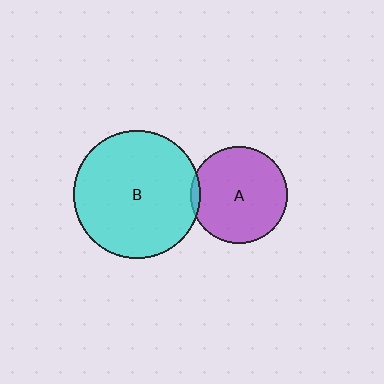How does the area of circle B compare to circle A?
Approximately 1.7 times.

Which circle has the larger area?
Circle B (cyan).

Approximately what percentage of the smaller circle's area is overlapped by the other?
Approximately 5%.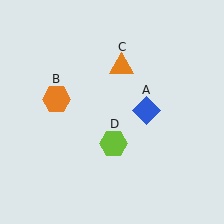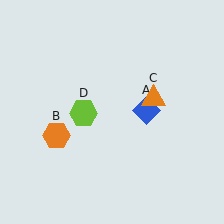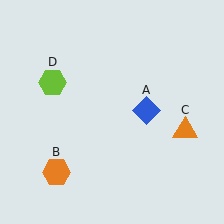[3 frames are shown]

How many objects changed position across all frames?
3 objects changed position: orange hexagon (object B), orange triangle (object C), lime hexagon (object D).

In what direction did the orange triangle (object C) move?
The orange triangle (object C) moved down and to the right.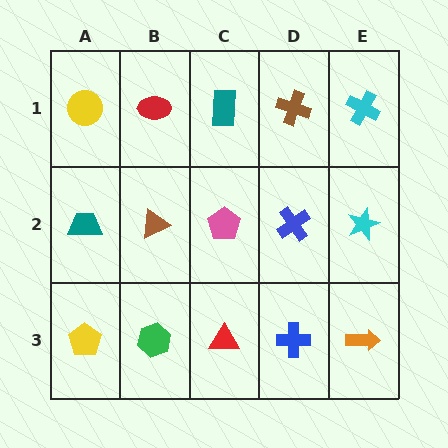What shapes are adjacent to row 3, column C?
A pink pentagon (row 2, column C), a green hexagon (row 3, column B), a blue cross (row 3, column D).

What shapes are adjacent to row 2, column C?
A teal rectangle (row 1, column C), a red triangle (row 3, column C), a brown triangle (row 2, column B), a blue cross (row 2, column D).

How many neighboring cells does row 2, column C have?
4.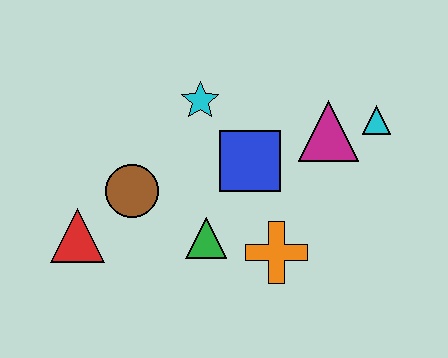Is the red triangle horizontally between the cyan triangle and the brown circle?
No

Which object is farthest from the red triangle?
The cyan triangle is farthest from the red triangle.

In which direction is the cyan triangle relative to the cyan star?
The cyan triangle is to the right of the cyan star.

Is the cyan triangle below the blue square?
No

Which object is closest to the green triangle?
The orange cross is closest to the green triangle.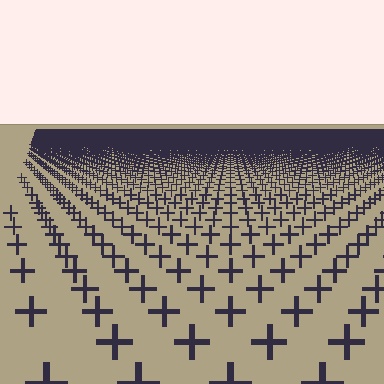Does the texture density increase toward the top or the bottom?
Density increases toward the top.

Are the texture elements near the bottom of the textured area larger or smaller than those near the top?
Larger. Near the bottom, elements are closer to the viewer and appear at a bigger on-screen size.